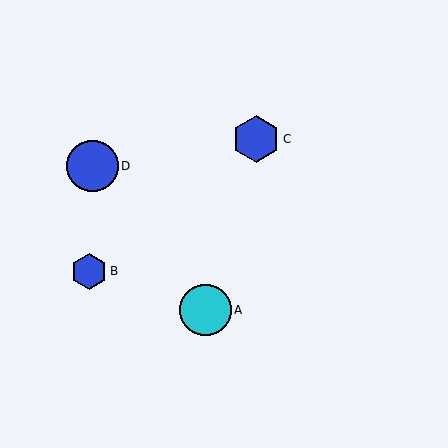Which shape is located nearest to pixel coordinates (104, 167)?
The blue circle (labeled D) at (92, 166) is nearest to that location.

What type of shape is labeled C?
Shape C is a blue hexagon.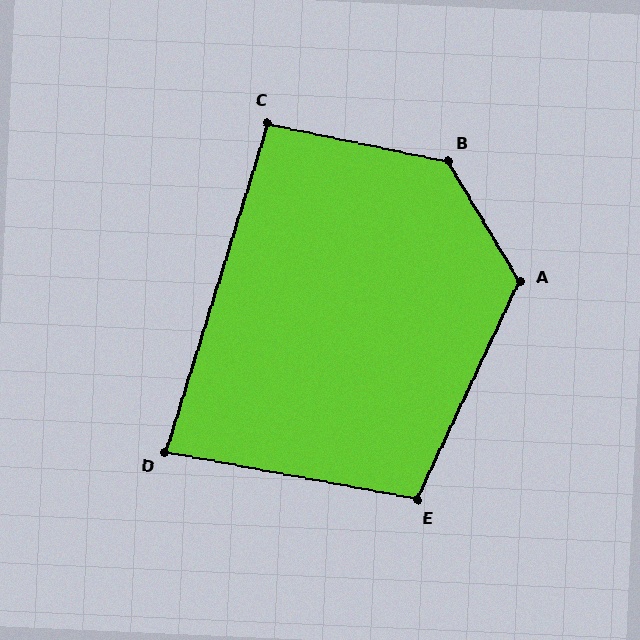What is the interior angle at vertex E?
Approximately 105 degrees (obtuse).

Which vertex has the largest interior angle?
B, at approximately 133 degrees.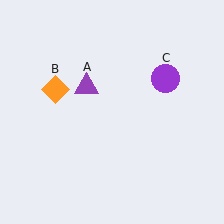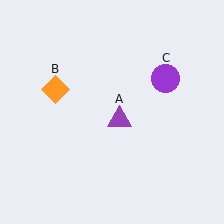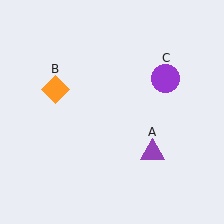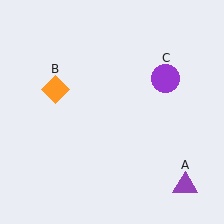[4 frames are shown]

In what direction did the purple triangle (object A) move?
The purple triangle (object A) moved down and to the right.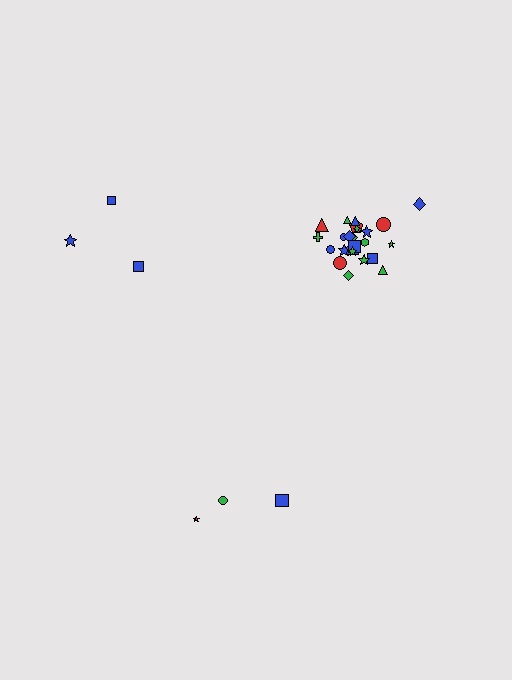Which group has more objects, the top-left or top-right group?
The top-right group.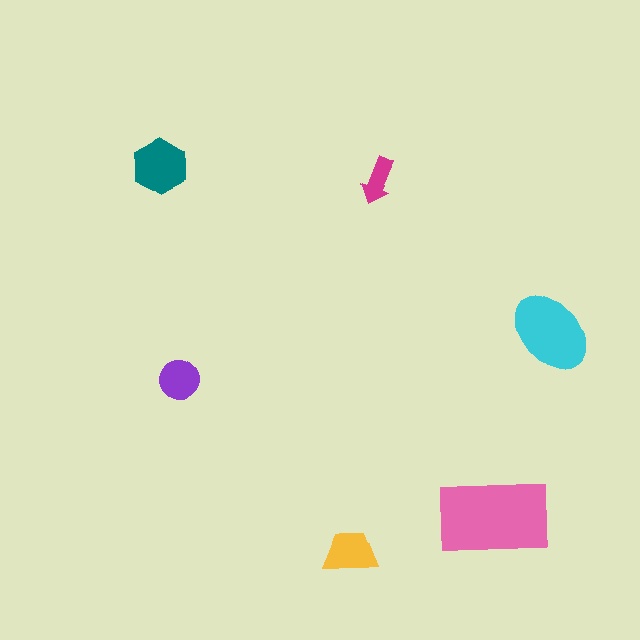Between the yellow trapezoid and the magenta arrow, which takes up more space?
The yellow trapezoid.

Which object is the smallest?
The magenta arrow.